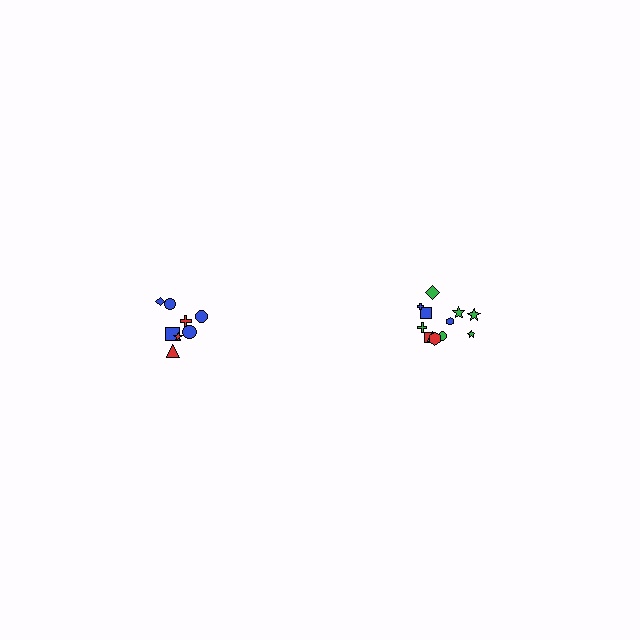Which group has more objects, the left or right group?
The right group.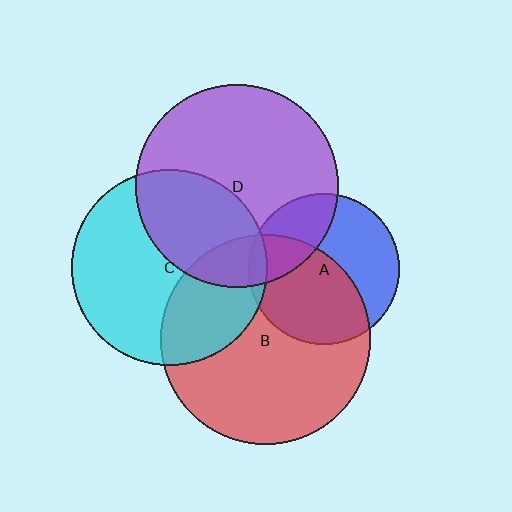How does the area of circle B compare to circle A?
Approximately 1.9 times.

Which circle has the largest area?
Circle B (red).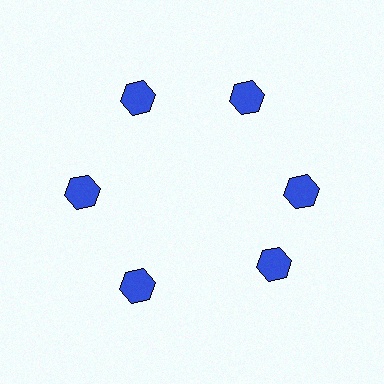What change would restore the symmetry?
The symmetry would be restored by rotating it back into even spacing with its neighbors so that all 6 hexagons sit at equal angles and equal distance from the center.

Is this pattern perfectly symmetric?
No. The 6 blue hexagons are arranged in a ring, but one element near the 5 o'clock position is rotated out of alignment along the ring, breaking the 6-fold rotational symmetry.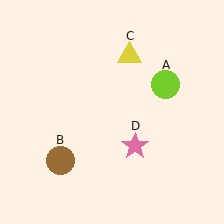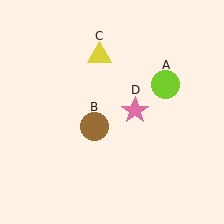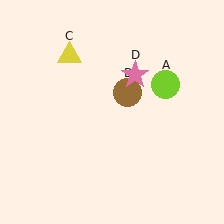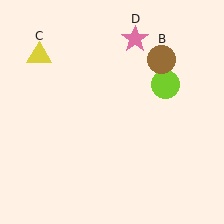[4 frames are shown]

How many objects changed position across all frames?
3 objects changed position: brown circle (object B), yellow triangle (object C), pink star (object D).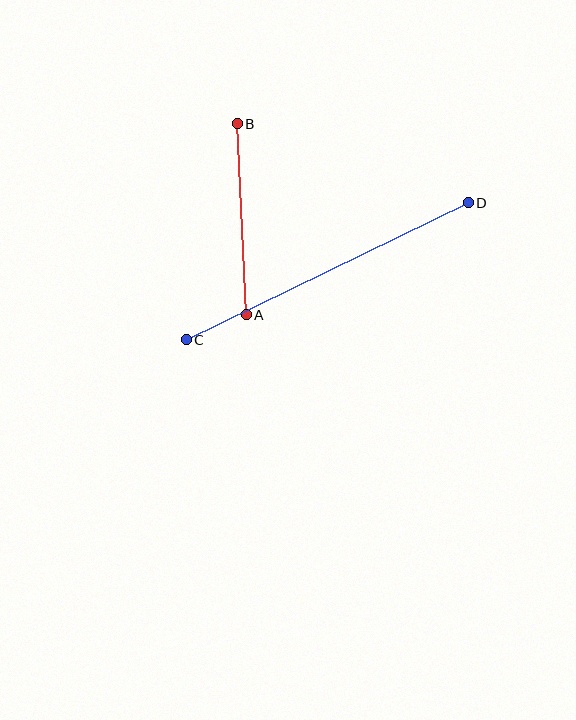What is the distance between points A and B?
The distance is approximately 191 pixels.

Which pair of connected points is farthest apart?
Points C and D are farthest apart.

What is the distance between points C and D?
The distance is approximately 314 pixels.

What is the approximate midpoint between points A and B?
The midpoint is at approximately (242, 219) pixels.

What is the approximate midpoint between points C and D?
The midpoint is at approximately (327, 271) pixels.